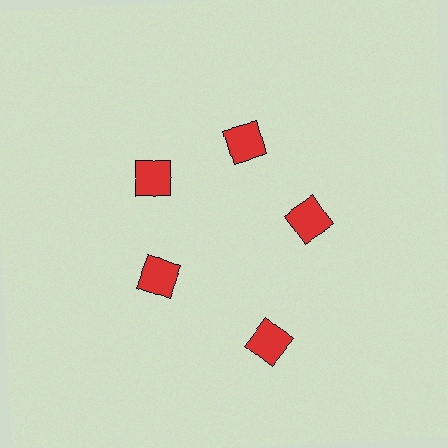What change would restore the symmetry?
The symmetry would be restored by moving it inward, back onto the ring so that all 5 diamonds sit at equal angles and equal distance from the center.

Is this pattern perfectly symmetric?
No. The 5 red diamonds are arranged in a ring, but one element near the 5 o'clock position is pushed outward from the center, breaking the 5-fold rotational symmetry.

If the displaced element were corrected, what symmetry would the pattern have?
It would have 5-fold rotational symmetry — the pattern would map onto itself every 72 degrees.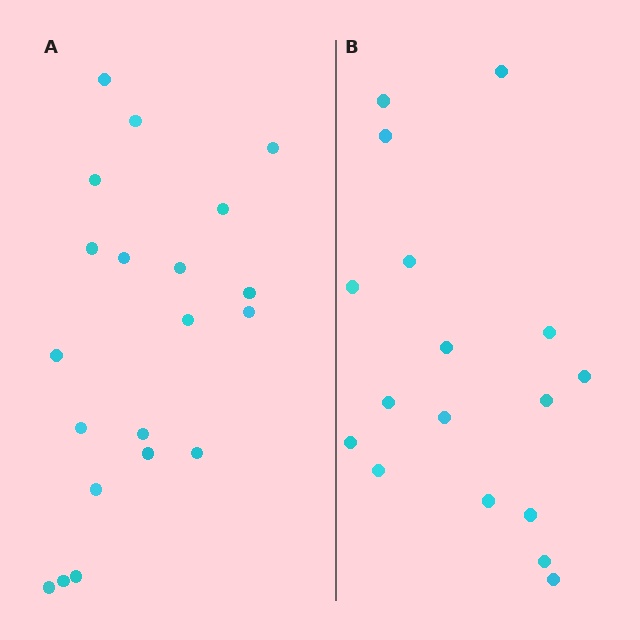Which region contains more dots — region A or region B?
Region A (the left region) has more dots.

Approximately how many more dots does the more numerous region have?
Region A has just a few more — roughly 2 or 3 more dots than region B.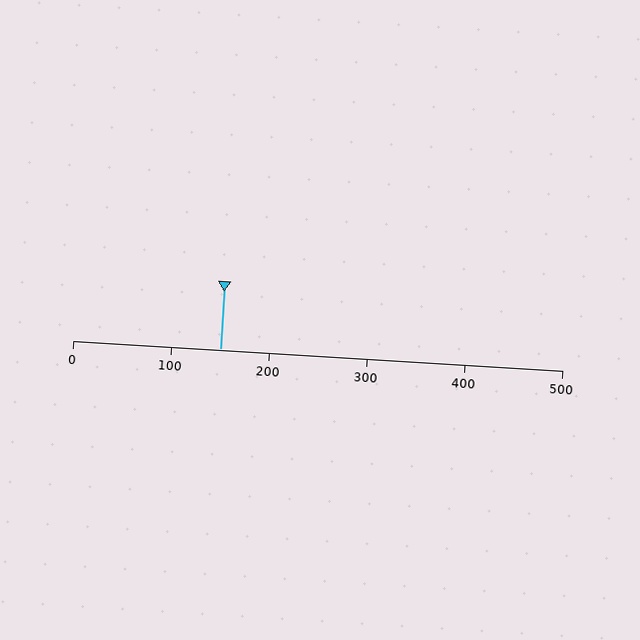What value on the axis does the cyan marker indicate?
The marker indicates approximately 150.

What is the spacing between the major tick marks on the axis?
The major ticks are spaced 100 apart.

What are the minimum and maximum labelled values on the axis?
The axis runs from 0 to 500.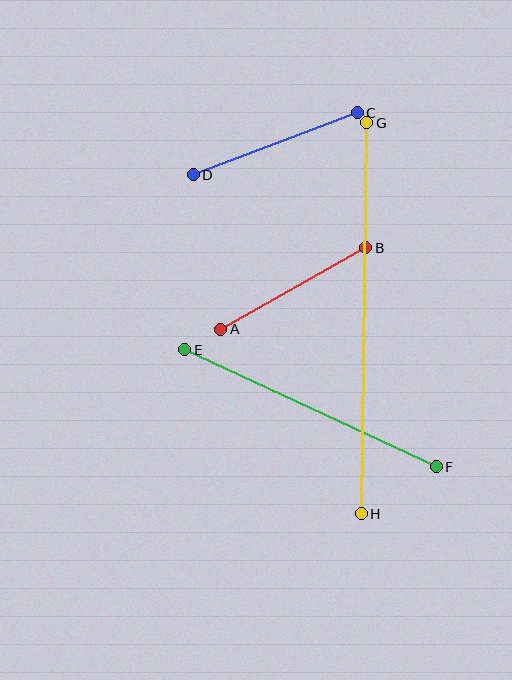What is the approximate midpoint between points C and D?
The midpoint is at approximately (275, 144) pixels.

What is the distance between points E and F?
The distance is approximately 278 pixels.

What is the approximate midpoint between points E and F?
The midpoint is at approximately (310, 408) pixels.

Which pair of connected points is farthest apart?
Points G and H are farthest apart.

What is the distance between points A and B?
The distance is approximately 166 pixels.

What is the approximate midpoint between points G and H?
The midpoint is at approximately (364, 318) pixels.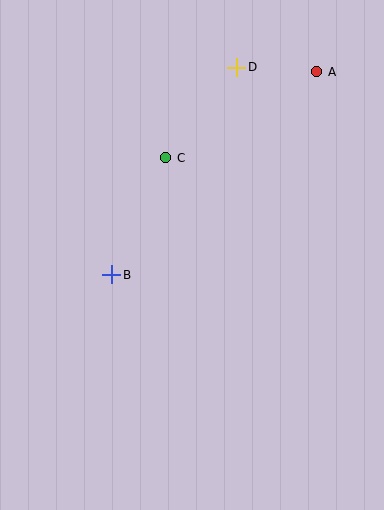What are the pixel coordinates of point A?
Point A is at (317, 72).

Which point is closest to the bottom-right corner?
Point B is closest to the bottom-right corner.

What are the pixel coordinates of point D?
Point D is at (237, 67).